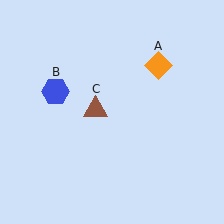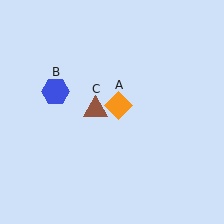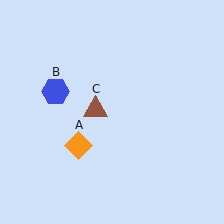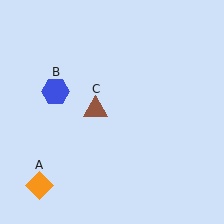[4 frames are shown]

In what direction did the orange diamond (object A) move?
The orange diamond (object A) moved down and to the left.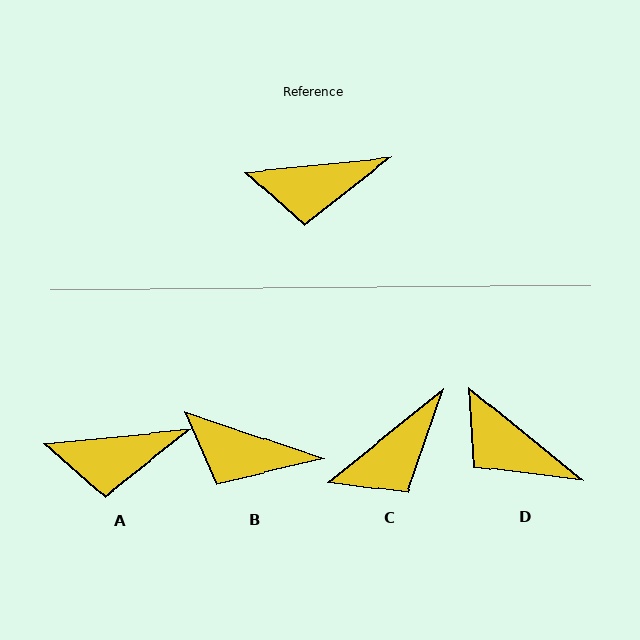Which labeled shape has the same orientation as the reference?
A.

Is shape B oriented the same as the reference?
No, it is off by about 25 degrees.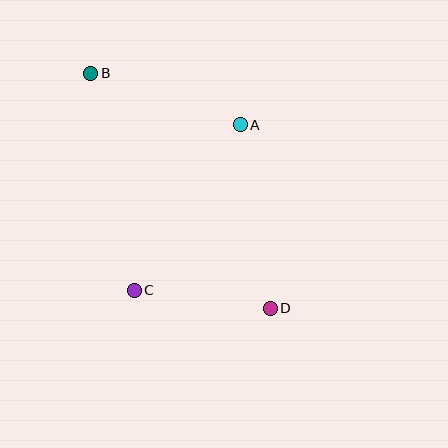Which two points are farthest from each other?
Points B and D are farthest from each other.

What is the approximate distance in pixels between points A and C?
The distance between A and C is approximately 197 pixels.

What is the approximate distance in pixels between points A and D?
The distance between A and D is approximately 186 pixels.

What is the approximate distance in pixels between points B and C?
The distance between B and C is approximately 221 pixels.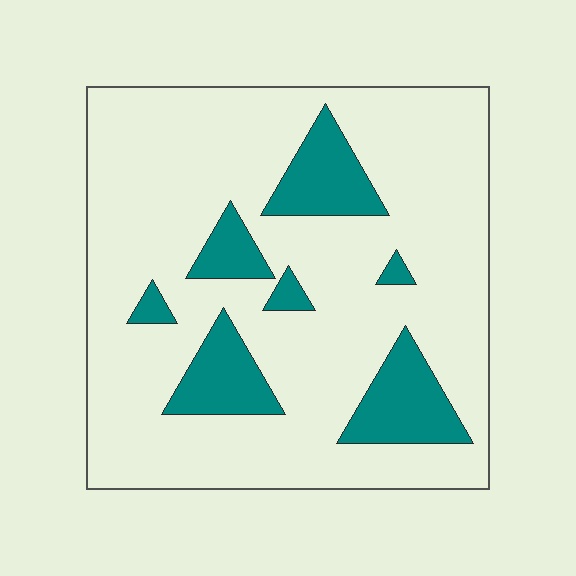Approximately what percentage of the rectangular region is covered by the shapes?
Approximately 20%.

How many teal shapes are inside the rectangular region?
7.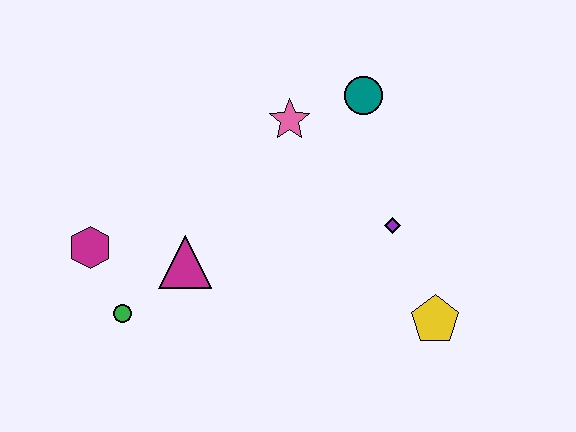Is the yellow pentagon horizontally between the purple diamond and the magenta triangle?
No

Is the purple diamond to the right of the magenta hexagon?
Yes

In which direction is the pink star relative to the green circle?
The pink star is above the green circle.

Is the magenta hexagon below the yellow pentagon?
No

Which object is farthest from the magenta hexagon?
The yellow pentagon is farthest from the magenta hexagon.